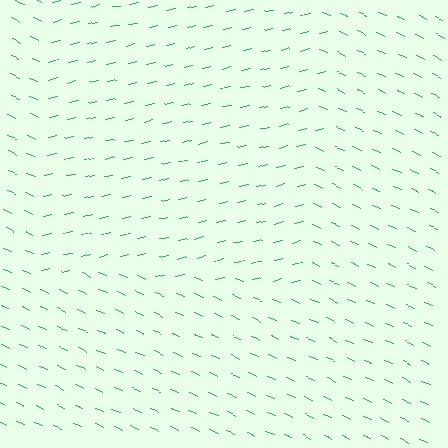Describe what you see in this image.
The image is filled with small green line segments. A rectangle region in the image has lines oriented differently from the surrounding lines, creating a visible texture boundary.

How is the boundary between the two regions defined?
The boundary is defined purely by a change in line orientation (approximately 37 degrees difference). All lines are the same color and thickness.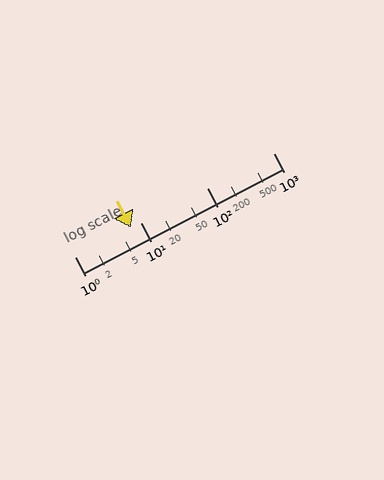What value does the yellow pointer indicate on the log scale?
The pointer indicates approximately 7.1.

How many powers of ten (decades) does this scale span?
The scale spans 3 decades, from 1 to 1000.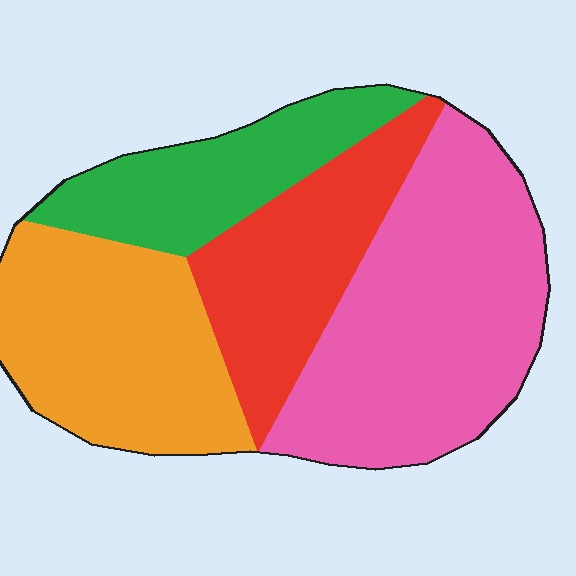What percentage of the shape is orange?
Orange covers about 25% of the shape.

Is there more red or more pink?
Pink.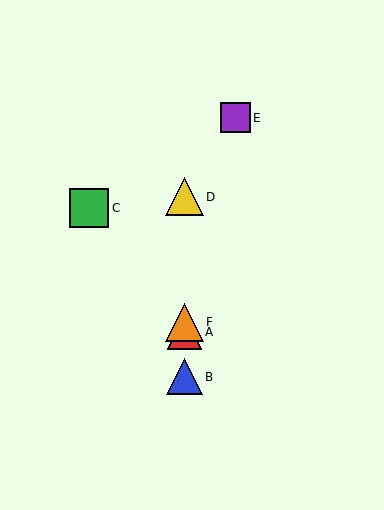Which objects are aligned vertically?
Objects A, B, D, F are aligned vertically.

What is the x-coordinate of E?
Object E is at x≈235.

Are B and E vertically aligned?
No, B is at x≈184 and E is at x≈235.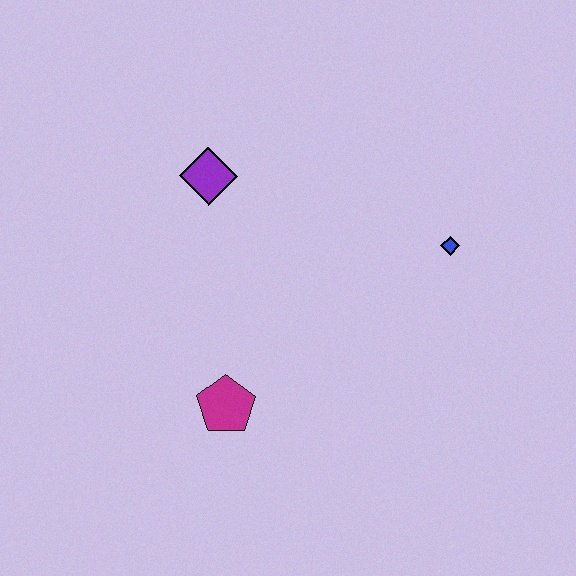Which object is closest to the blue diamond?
The purple diamond is closest to the blue diamond.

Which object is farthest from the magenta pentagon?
The blue diamond is farthest from the magenta pentagon.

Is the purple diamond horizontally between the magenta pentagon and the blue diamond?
No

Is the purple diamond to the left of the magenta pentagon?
Yes